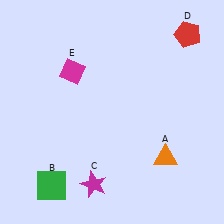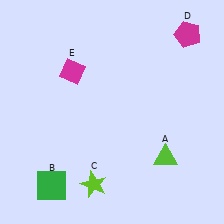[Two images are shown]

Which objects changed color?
A changed from orange to lime. C changed from magenta to lime. D changed from red to magenta.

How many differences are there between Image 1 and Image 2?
There are 3 differences between the two images.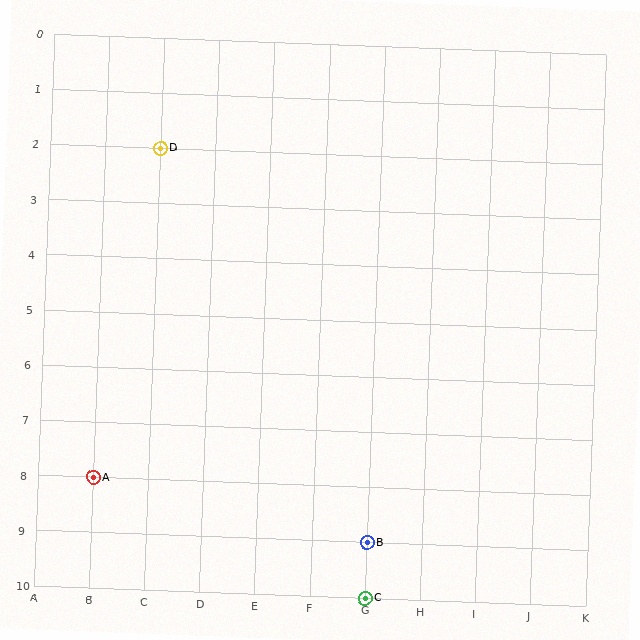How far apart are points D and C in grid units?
Points D and C are 4 columns and 8 rows apart (about 8.9 grid units diagonally).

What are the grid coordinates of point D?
Point D is at grid coordinates (C, 2).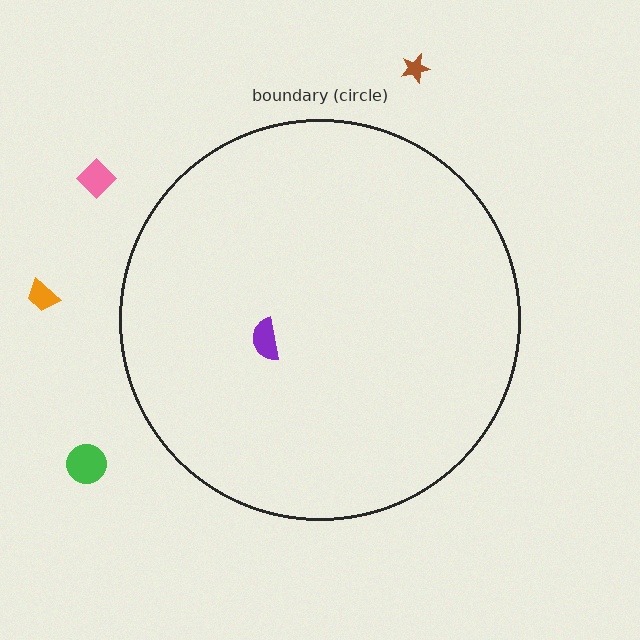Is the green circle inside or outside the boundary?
Outside.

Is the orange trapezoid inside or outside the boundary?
Outside.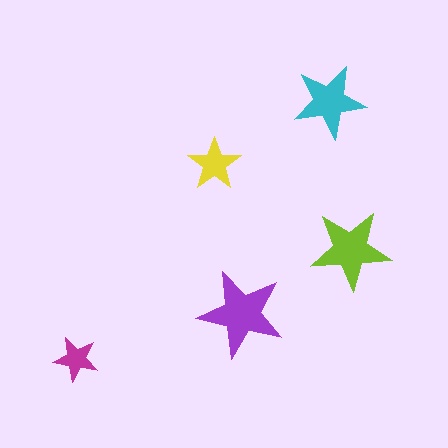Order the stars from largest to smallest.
the purple one, the lime one, the cyan one, the yellow one, the magenta one.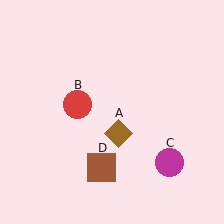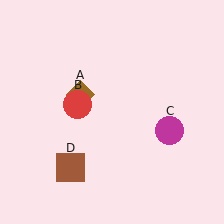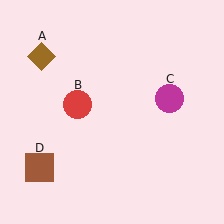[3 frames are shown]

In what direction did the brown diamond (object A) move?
The brown diamond (object A) moved up and to the left.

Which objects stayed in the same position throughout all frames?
Red circle (object B) remained stationary.